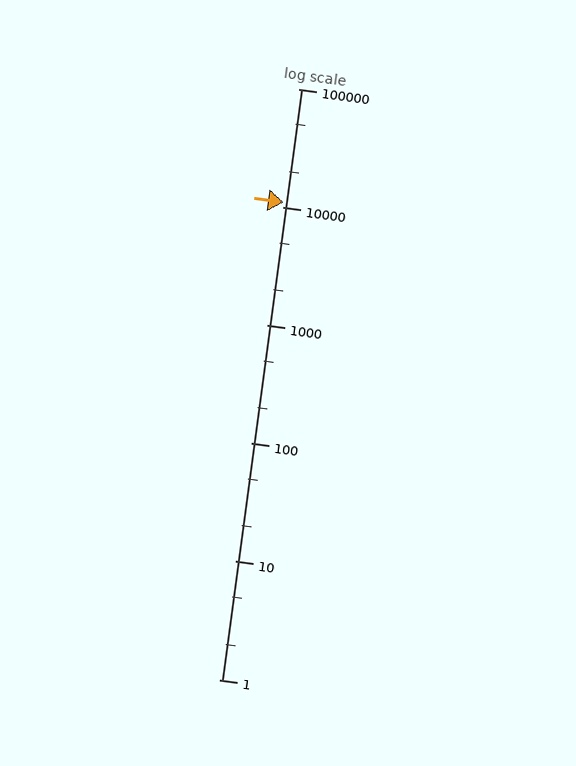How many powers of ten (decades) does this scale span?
The scale spans 5 decades, from 1 to 100000.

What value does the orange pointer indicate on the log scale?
The pointer indicates approximately 11000.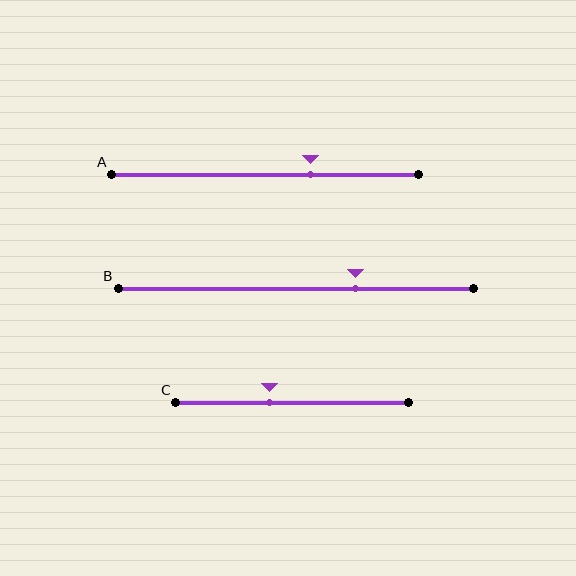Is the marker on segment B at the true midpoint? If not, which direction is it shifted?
No, the marker on segment B is shifted to the right by about 17% of the segment length.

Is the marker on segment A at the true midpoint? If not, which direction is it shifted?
No, the marker on segment A is shifted to the right by about 15% of the segment length.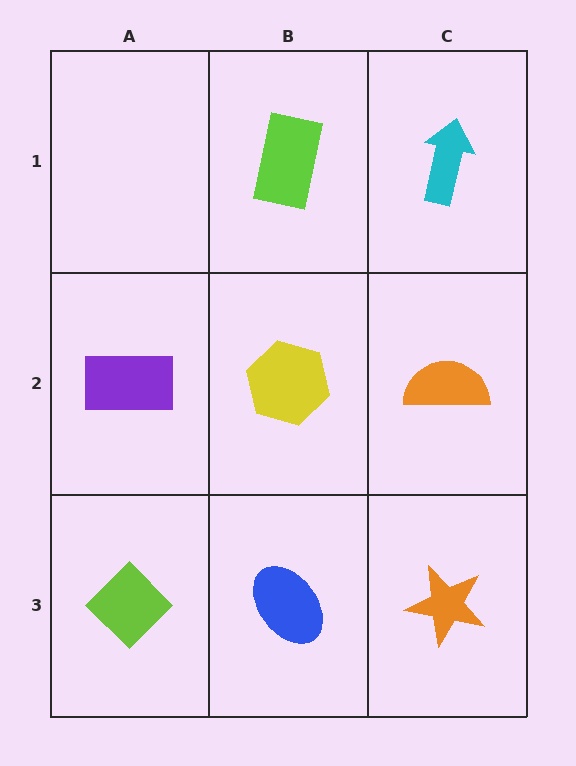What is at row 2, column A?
A purple rectangle.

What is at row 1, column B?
A lime rectangle.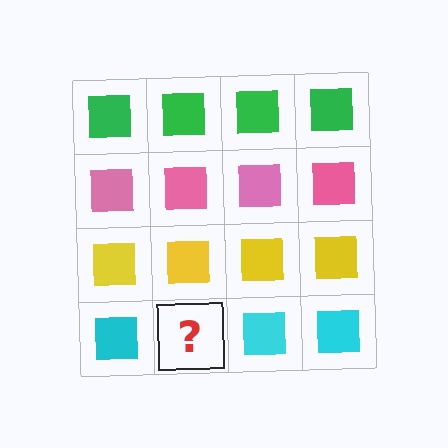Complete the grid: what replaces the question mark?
The question mark should be replaced with a cyan square.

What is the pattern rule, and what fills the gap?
The rule is that each row has a consistent color. The gap should be filled with a cyan square.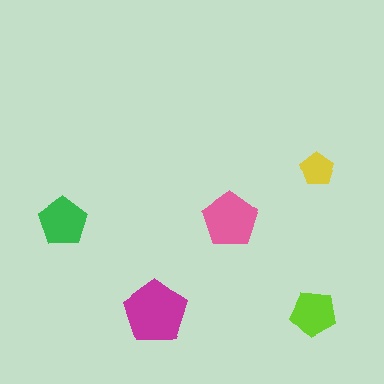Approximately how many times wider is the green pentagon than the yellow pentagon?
About 1.5 times wider.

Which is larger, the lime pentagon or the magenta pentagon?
The magenta one.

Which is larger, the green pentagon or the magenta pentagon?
The magenta one.